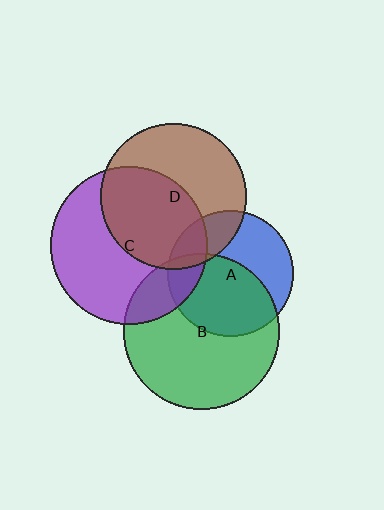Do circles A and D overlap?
Yes.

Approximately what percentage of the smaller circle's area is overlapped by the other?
Approximately 20%.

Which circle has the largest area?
Circle C (purple).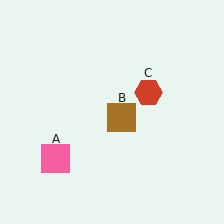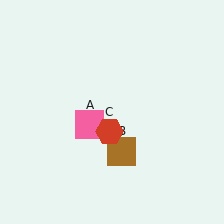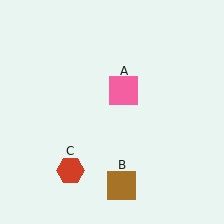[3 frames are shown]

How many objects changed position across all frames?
3 objects changed position: pink square (object A), brown square (object B), red hexagon (object C).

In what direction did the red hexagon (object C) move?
The red hexagon (object C) moved down and to the left.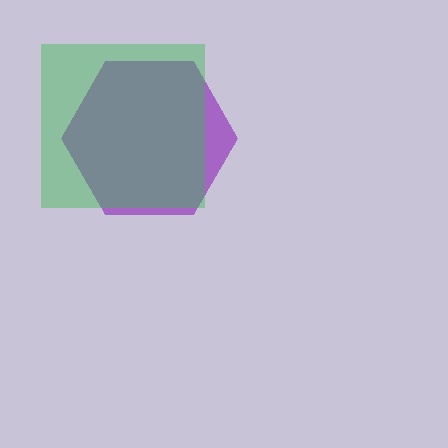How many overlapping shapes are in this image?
There are 2 overlapping shapes in the image.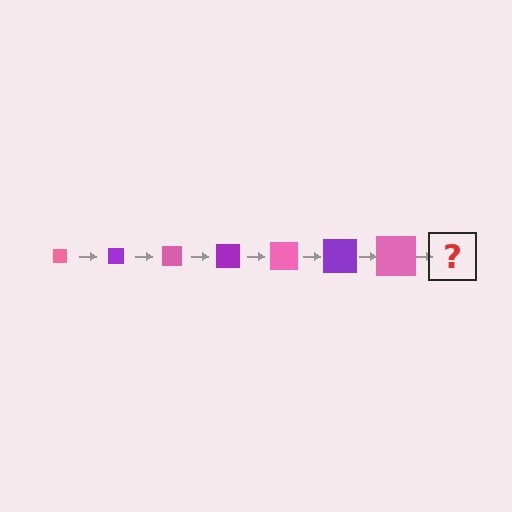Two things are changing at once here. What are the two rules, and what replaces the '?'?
The two rules are that the square grows larger each step and the color cycles through pink and purple. The '?' should be a purple square, larger than the previous one.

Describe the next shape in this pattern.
It should be a purple square, larger than the previous one.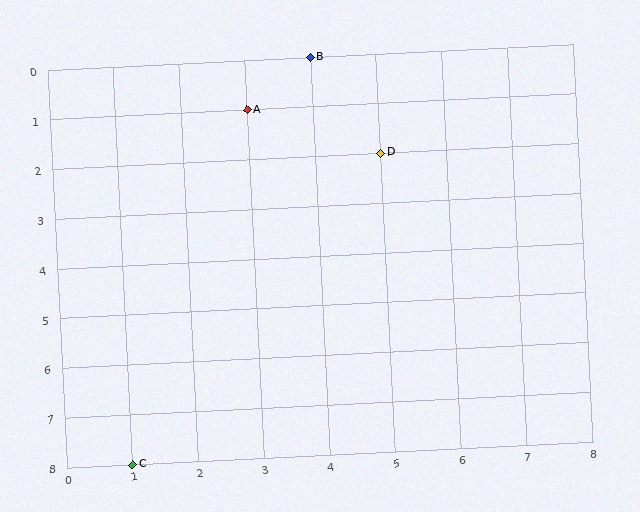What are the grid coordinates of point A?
Point A is at grid coordinates (3, 1).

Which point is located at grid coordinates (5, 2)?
Point D is at (5, 2).